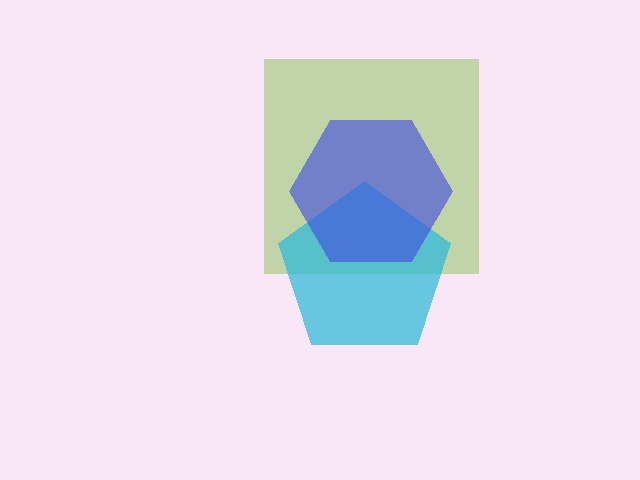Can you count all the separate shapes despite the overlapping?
Yes, there are 3 separate shapes.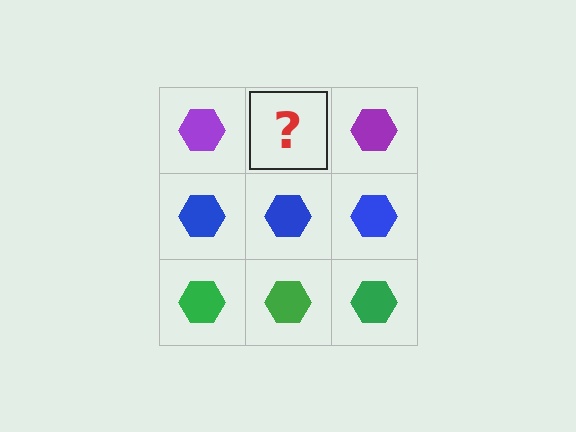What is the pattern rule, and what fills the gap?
The rule is that each row has a consistent color. The gap should be filled with a purple hexagon.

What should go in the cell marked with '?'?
The missing cell should contain a purple hexagon.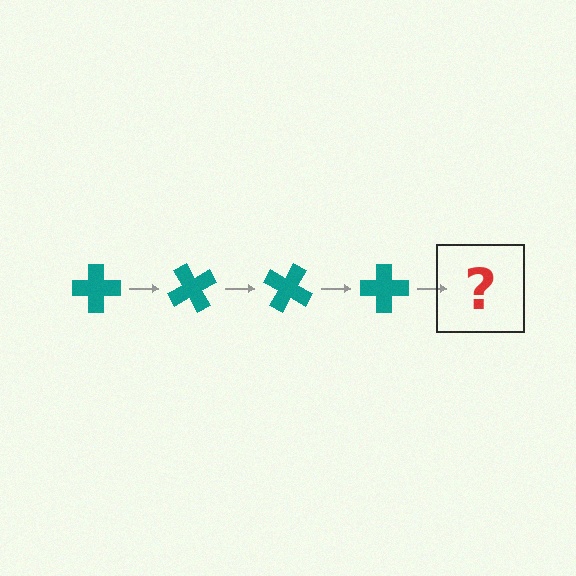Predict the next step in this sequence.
The next step is a teal cross rotated 240 degrees.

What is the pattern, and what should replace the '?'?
The pattern is that the cross rotates 60 degrees each step. The '?' should be a teal cross rotated 240 degrees.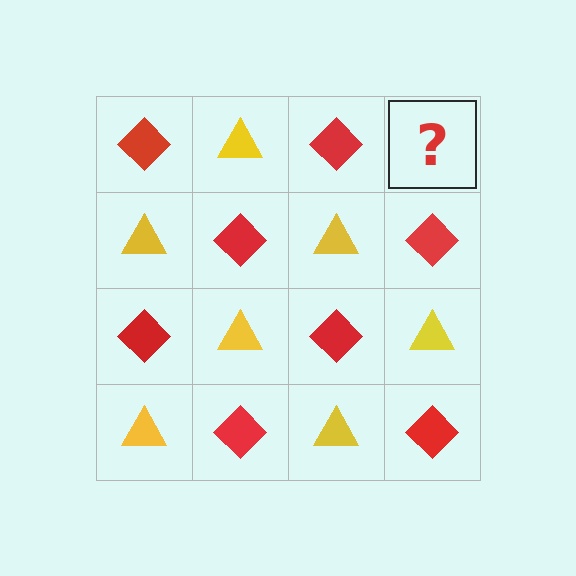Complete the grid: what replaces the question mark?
The question mark should be replaced with a yellow triangle.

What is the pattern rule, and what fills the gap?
The rule is that it alternates red diamond and yellow triangle in a checkerboard pattern. The gap should be filled with a yellow triangle.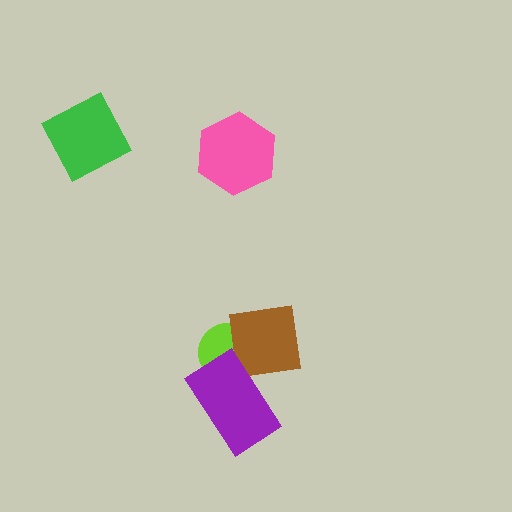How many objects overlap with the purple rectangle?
2 objects overlap with the purple rectangle.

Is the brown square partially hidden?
Yes, it is partially covered by another shape.